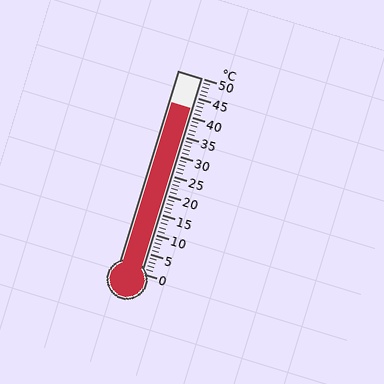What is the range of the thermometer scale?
The thermometer scale ranges from 0°C to 50°C.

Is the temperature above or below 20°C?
The temperature is above 20°C.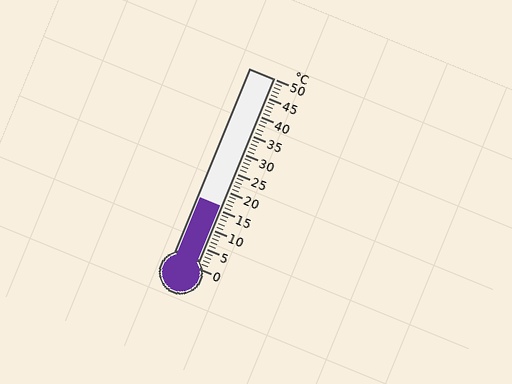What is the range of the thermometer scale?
The thermometer scale ranges from 0°C to 50°C.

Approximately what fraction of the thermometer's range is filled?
The thermometer is filled to approximately 30% of its range.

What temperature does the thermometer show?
The thermometer shows approximately 16°C.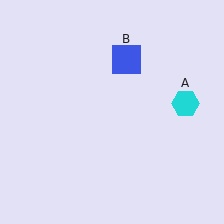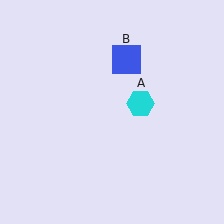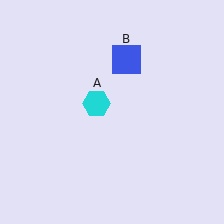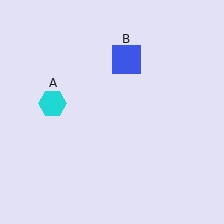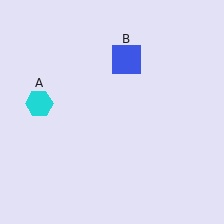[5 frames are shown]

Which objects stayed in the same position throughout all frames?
Blue square (object B) remained stationary.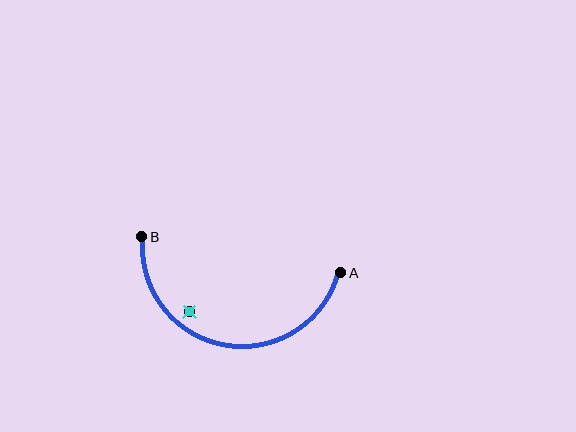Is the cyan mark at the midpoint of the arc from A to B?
No — the cyan mark does not lie on the arc at all. It sits slightly inside the curve.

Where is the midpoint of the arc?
The arc midpoint is the point on the curve farthest from the straight line joining A and B. It sits below that line.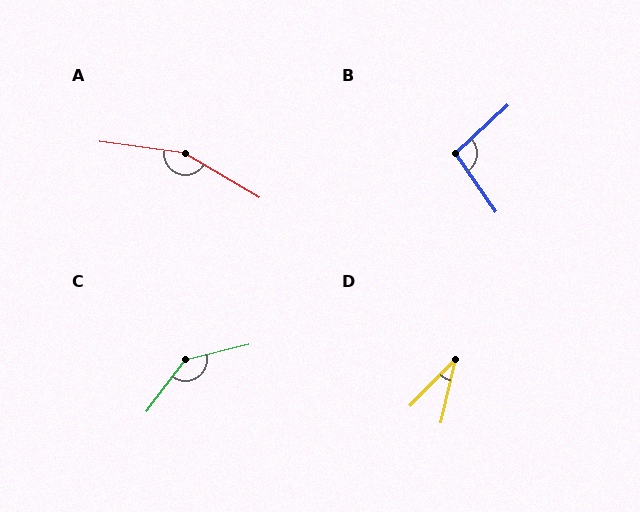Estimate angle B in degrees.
Approximately 98 degrees.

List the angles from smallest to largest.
D (32°), B (98°), C (140°), A (157°).